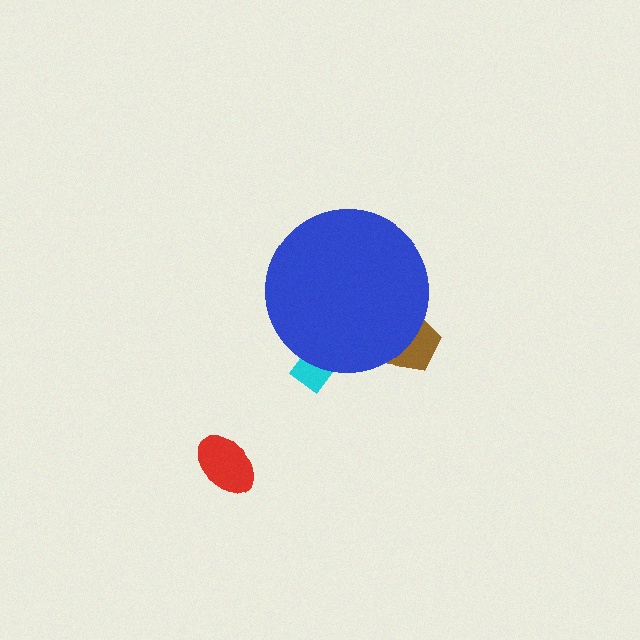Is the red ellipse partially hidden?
No, the red ellipse is fully visible.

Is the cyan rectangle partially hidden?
Yes, the cyan rectangle is partially hidden behind the blue circle.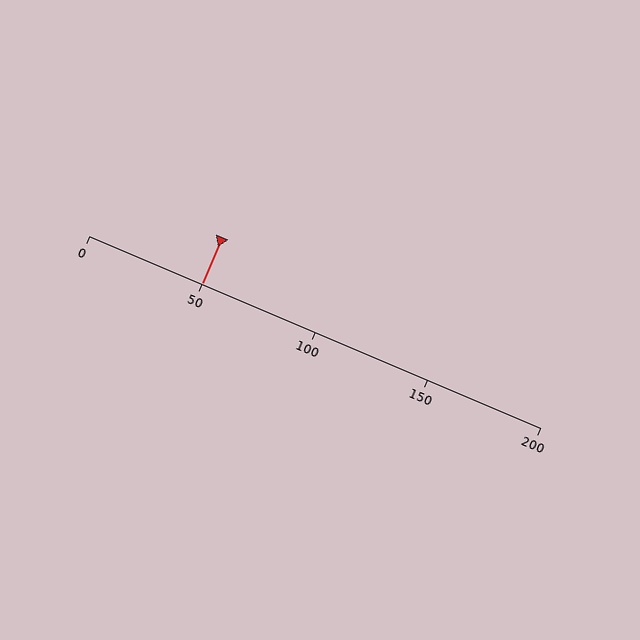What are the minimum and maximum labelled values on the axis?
The axis runs from 0 to 200.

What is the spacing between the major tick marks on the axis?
The major ticks are spaced 50 apart.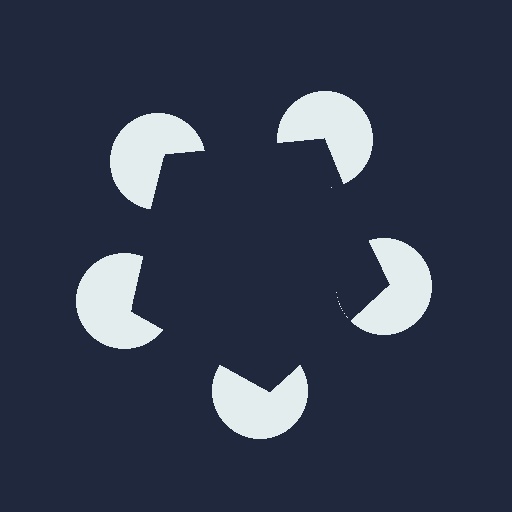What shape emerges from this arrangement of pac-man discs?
An illusory pentagon — its edges are inferred from the aligned wedge cuts in the pac-man discs, not physically drawn.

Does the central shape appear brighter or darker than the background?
It typically appears slightly darker than the background, even though no actual brightness change is drawn.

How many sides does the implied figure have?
5 sides.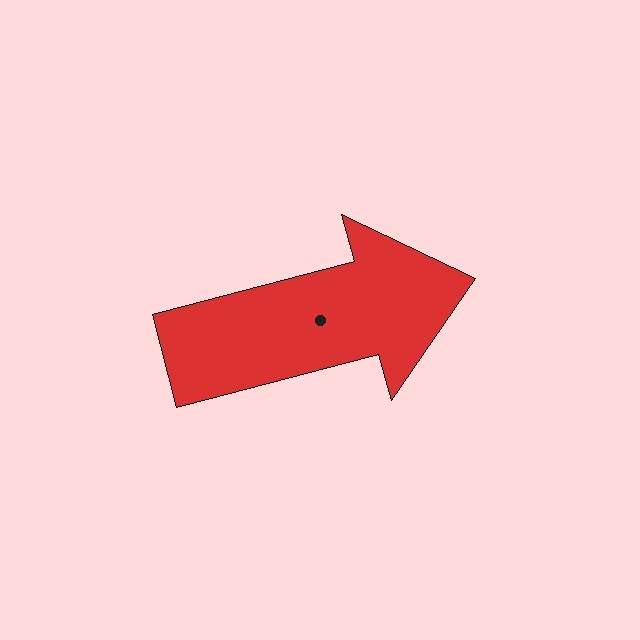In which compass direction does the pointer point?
East.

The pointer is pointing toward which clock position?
Roughly 3 o'clock.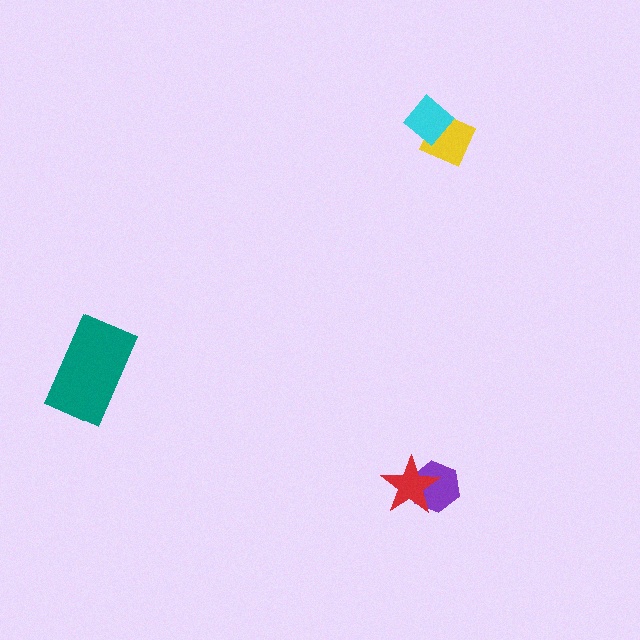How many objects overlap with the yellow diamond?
1 object overlaps with the yellow diamond.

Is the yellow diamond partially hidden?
Yes, it is partially covered by another shape.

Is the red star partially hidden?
No, no other shape covers it.